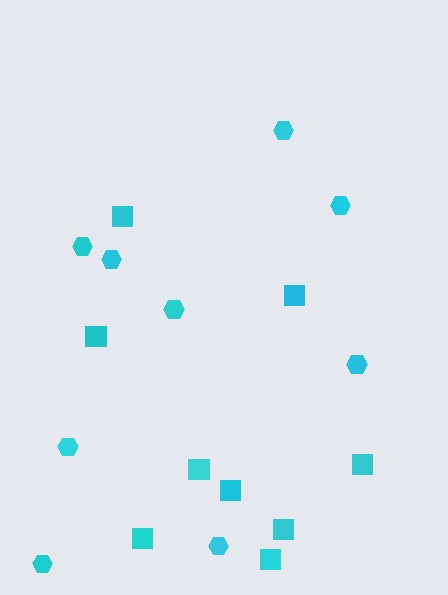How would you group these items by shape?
There are 2 groups: one group of squares (9) and one group of hexagons (9).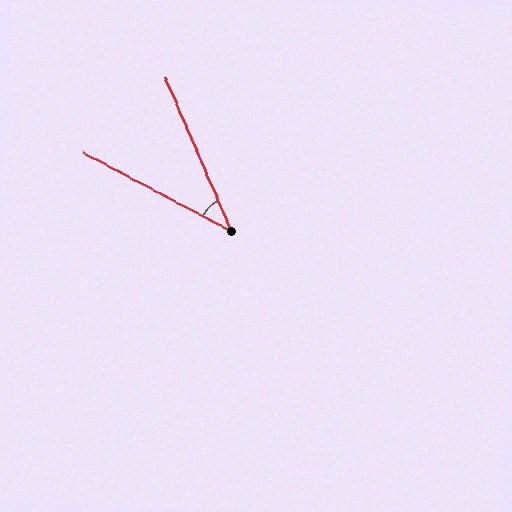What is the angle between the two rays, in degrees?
Approximately 39 degrees.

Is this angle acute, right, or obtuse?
It is acute.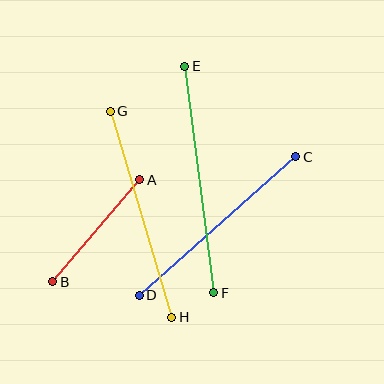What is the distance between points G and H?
The distance is approximately 215 pixels.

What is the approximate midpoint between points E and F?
The midpoint is at approximately (199, 179) pixels.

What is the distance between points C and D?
The distance is approximately 209 pixels.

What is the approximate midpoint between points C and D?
The midpoint is at approximately (217, 226) pixels.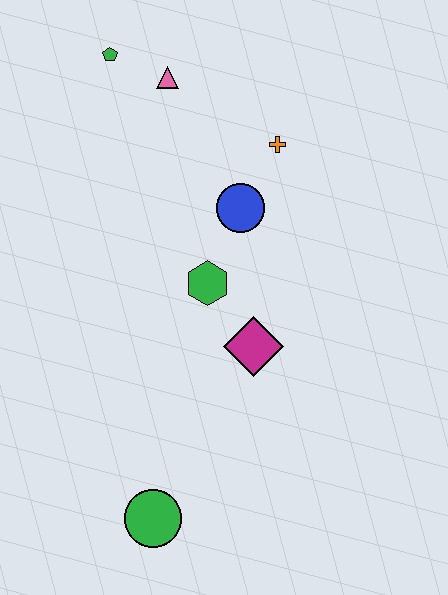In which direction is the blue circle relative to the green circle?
The blue circle is above the green circle.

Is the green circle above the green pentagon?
No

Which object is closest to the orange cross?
The blue circle is closest to the orange cross.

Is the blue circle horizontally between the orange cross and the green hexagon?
Yes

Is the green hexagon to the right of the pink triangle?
Yes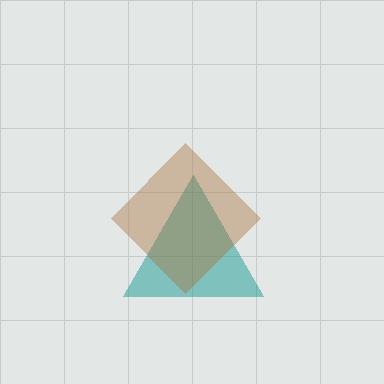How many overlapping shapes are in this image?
There are 2 overlapping shapes in the image.